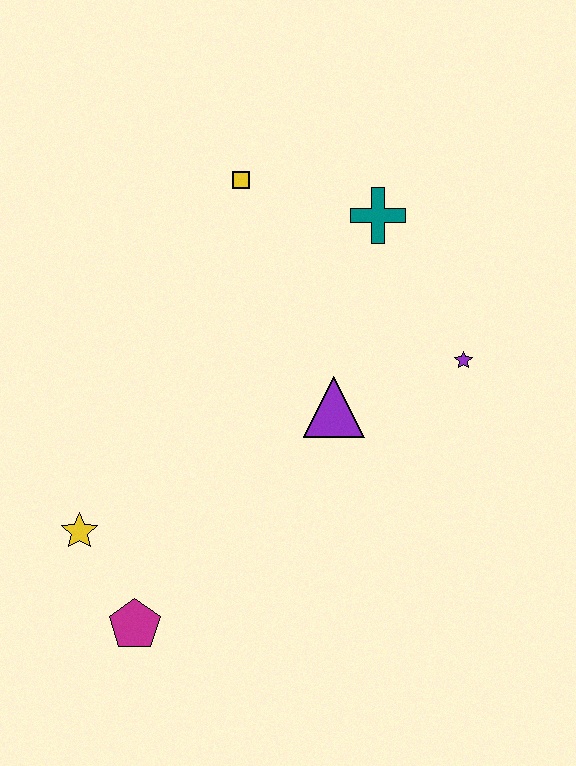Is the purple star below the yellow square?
Yes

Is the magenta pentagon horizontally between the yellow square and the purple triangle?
No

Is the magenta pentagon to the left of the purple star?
Yes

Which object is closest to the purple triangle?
The purple star is closest to the purple triangle.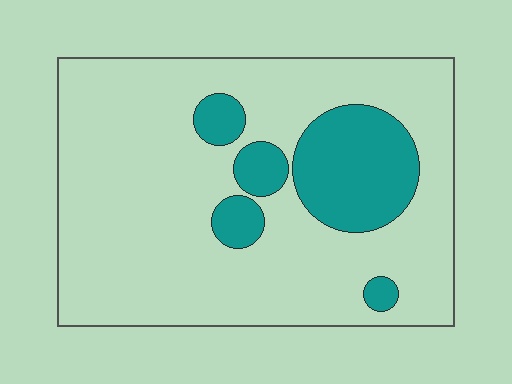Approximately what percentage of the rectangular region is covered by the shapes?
Approximately 20%.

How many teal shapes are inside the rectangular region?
5.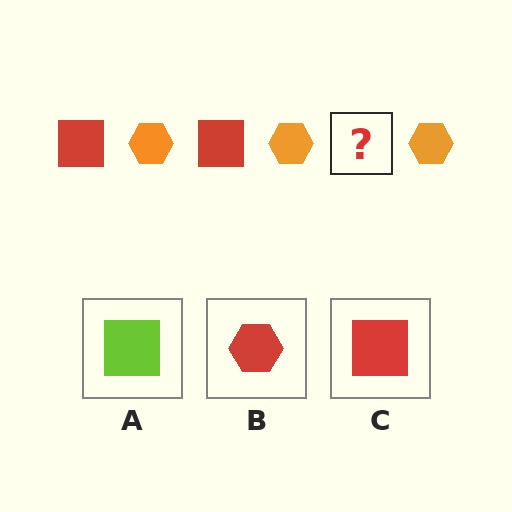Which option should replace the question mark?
Option C.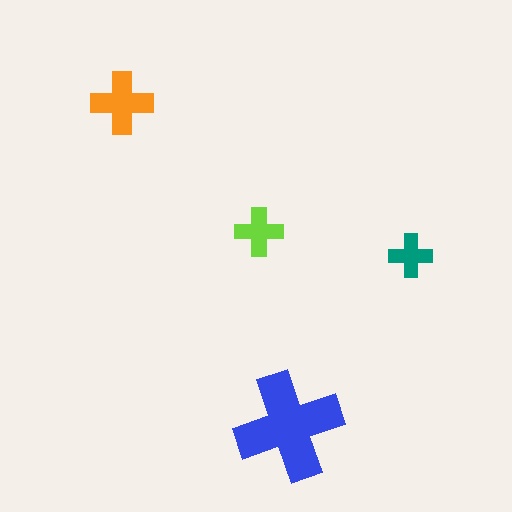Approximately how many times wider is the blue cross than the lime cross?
About 2 times wider.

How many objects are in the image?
There are 4 objects in the image.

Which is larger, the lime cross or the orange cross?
The orange one.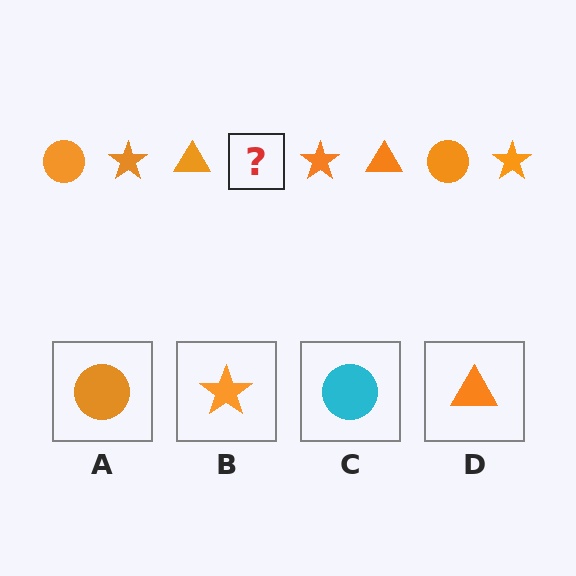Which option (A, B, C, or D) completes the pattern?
A.